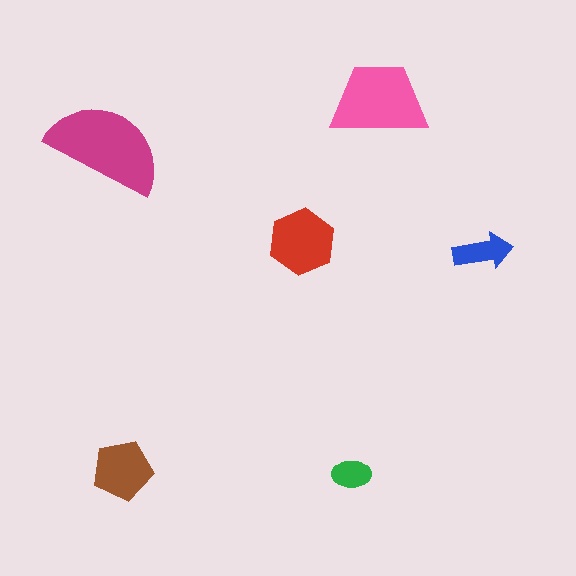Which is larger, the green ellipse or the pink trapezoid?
The pink trapezoid.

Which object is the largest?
The magenta semicircle.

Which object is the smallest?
The green ellipse.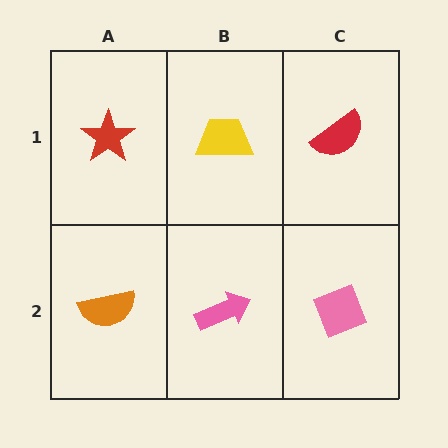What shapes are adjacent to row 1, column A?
An orange semicircle (row 2, column A), a yellow trapezoid (row 1, column B).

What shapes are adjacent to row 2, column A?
A red star (row 1, column A), a pink arrow (row 2, column B).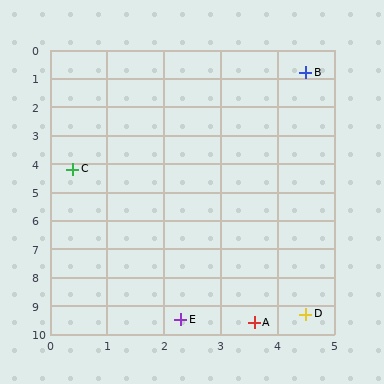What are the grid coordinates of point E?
Point E is at approximately (2.3, 9.5).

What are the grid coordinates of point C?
Point C is at approximately (0.4, 4.2).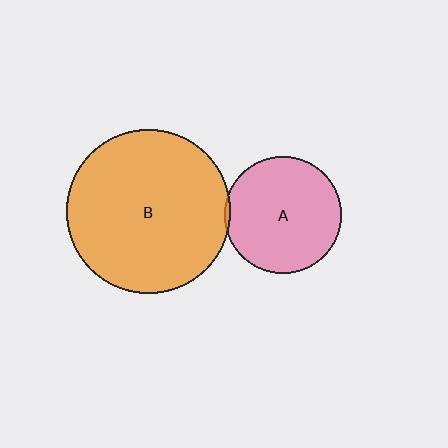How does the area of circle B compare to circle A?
Approximately 2.0 times.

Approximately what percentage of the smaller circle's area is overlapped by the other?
Approximately 5%.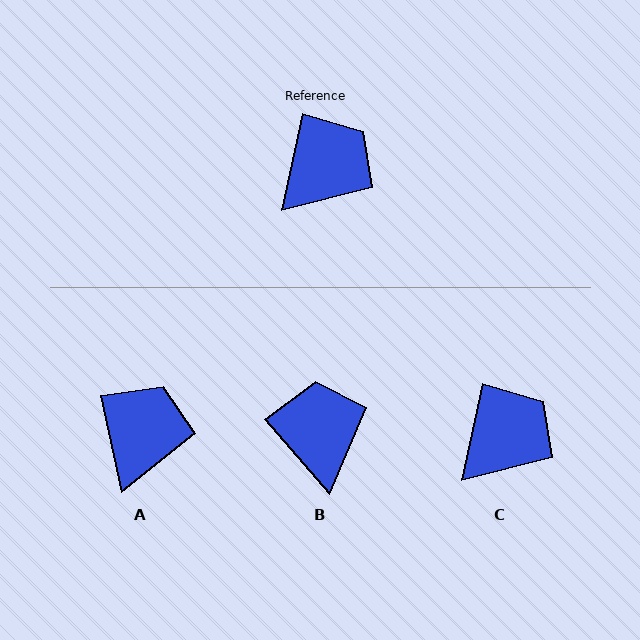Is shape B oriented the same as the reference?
No, it is off by about 53 degrees.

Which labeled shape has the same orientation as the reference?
C.